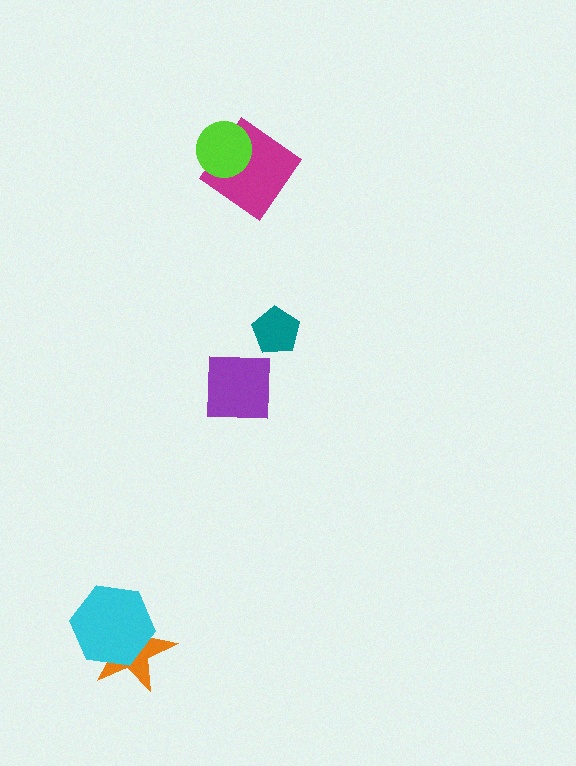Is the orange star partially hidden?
Yes, it is partially covered by another shape.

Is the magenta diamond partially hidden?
Yes, it is partially covered by another shape.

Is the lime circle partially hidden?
No, no other shape covers it.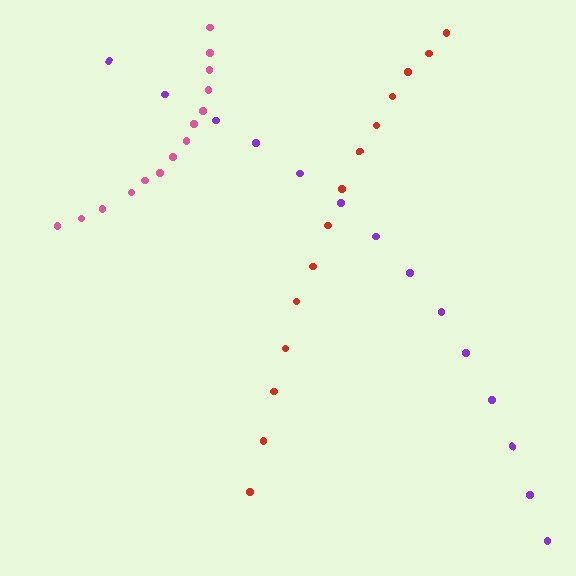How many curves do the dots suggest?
There are 3 distinct paths.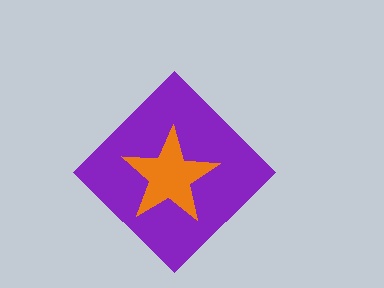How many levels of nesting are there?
2.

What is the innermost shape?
The orange star.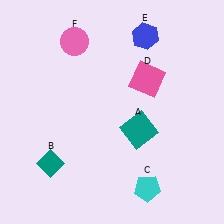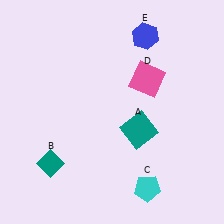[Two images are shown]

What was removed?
The pink circle (F) was removed in Image 2.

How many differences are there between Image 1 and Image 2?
There is 1 difference between the two images.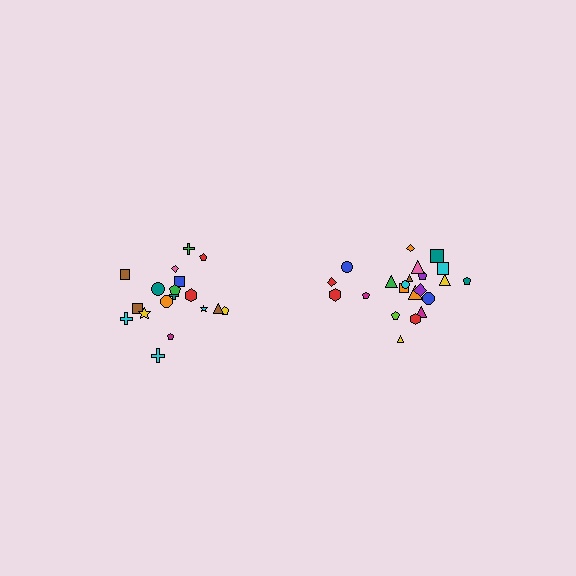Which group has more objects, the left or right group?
The right group.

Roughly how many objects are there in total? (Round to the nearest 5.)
Roughly 40 objects in total.